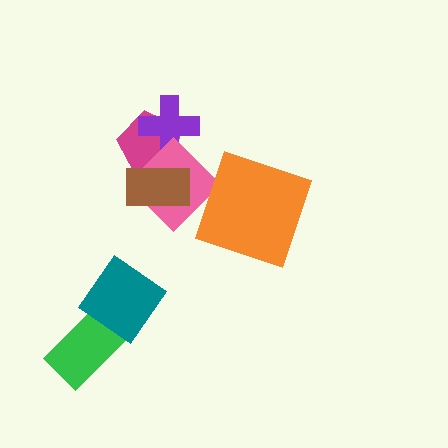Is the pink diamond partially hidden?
Yes, it is partially covered by another shape.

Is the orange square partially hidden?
No, no other shape covers it.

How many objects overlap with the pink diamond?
3 objects overlap with the pink diamond.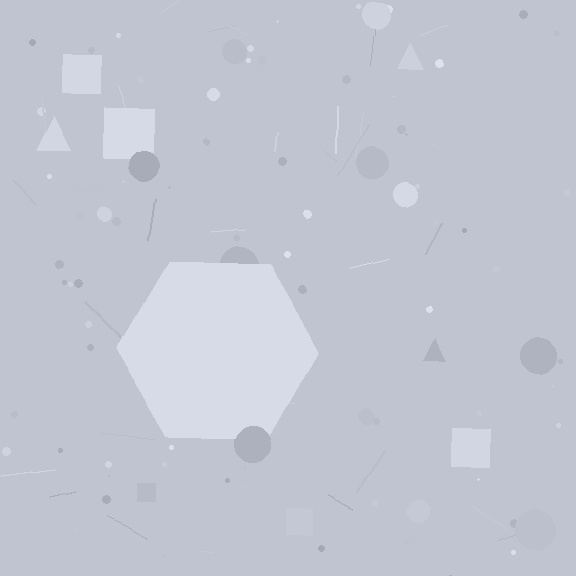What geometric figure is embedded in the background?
A hexagon is embedded in the background.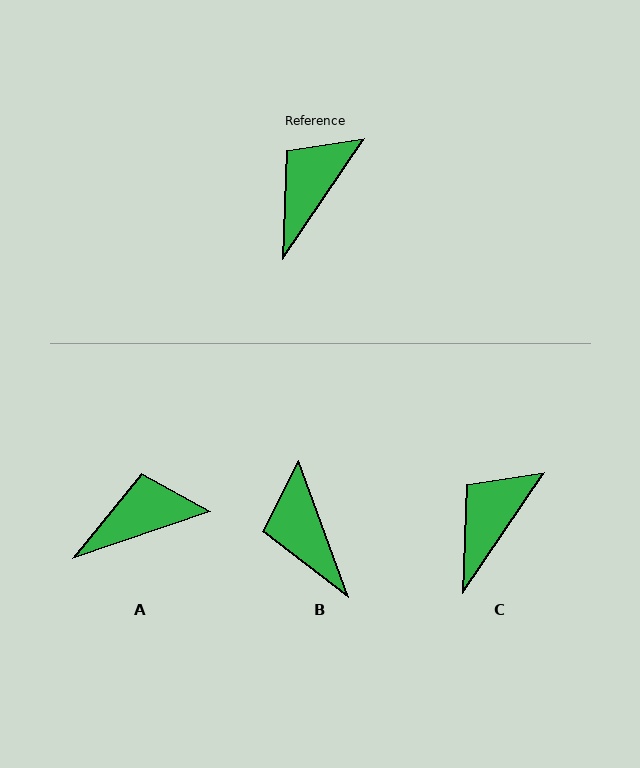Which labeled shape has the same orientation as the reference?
C.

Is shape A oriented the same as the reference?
No, it is off by about 37 degrees.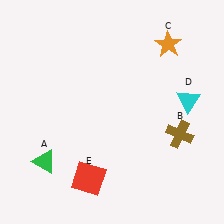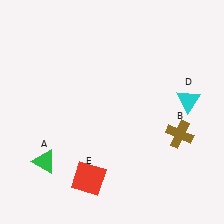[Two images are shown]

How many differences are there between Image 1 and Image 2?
There is 1 difference between the two images.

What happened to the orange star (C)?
The orange star (C) was removed in Image 2. It was in the top-right area of Image 1.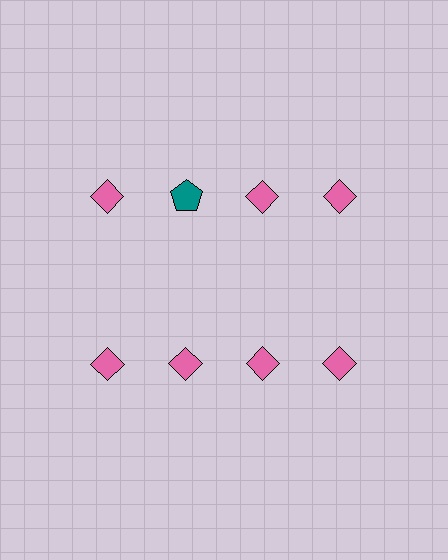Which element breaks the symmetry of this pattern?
The teal pentagon in the top row, second from left column breaks the symmetry. All other shapes are pink diamonds.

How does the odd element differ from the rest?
It differs in both color (teal instead of pink) and shape (pentagon instead of diamond).